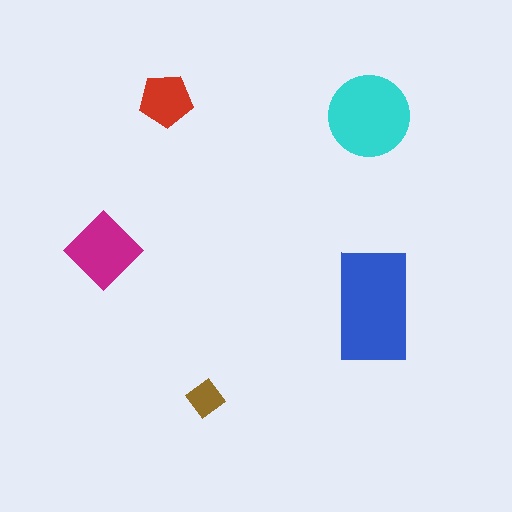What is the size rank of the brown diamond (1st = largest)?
5th.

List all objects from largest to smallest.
The blue rectangle, the cyan circle, the magenta diamond, the red pentagon, the brown diamond.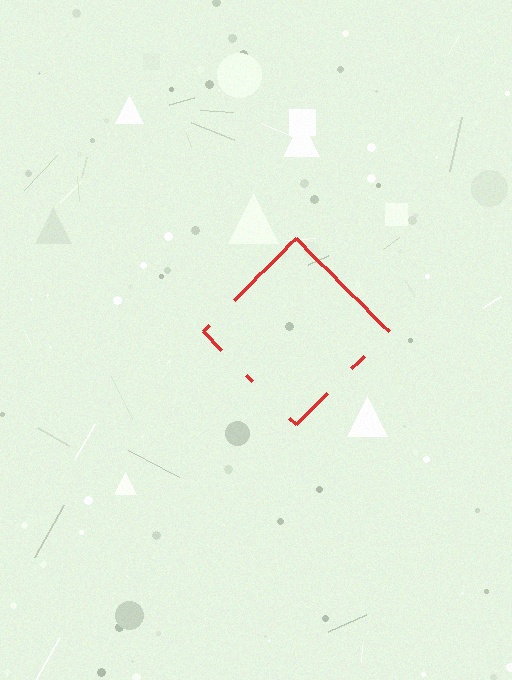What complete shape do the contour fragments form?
The contour fragments form a diamond.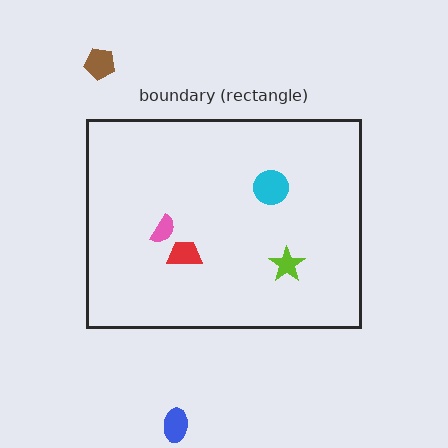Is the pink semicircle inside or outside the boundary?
Inside.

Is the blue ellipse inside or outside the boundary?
Outside.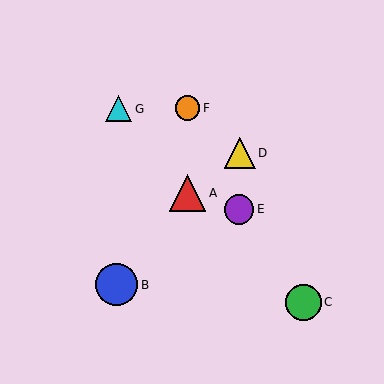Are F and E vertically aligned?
No, F is at x≈188 and E is at x≈239.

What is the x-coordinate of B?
Object B is at x≈116.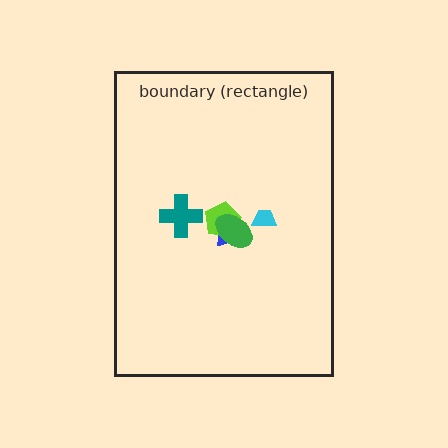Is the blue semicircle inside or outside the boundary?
Inside.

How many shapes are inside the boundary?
5 inside, 0 outside.